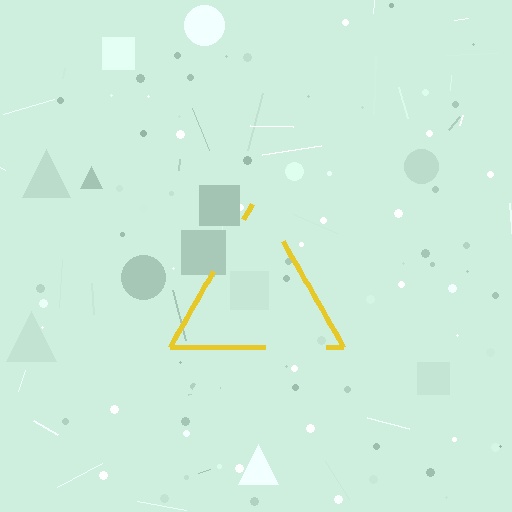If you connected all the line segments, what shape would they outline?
They would outline a triangle.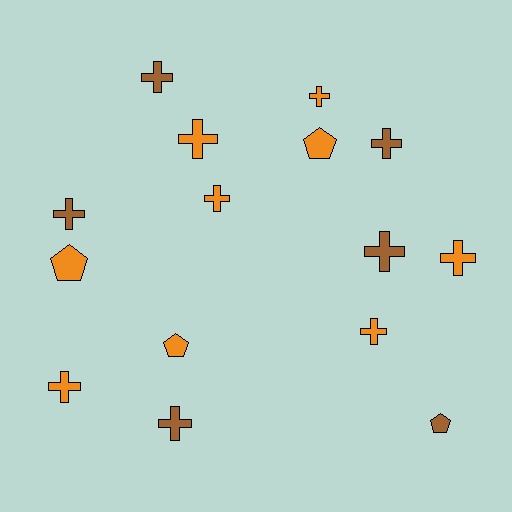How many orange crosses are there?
There are 6 orange crosses.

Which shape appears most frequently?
Cross, with 11 objects.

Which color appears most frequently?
Orange, with 9 objects.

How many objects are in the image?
There are 15 objects.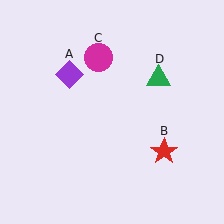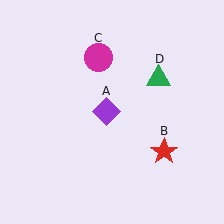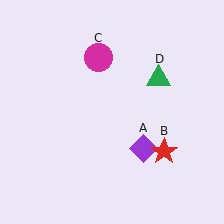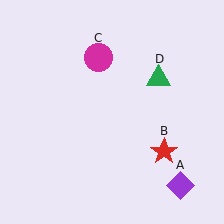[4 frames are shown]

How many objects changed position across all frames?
1 object changed position: purple diamond (object A).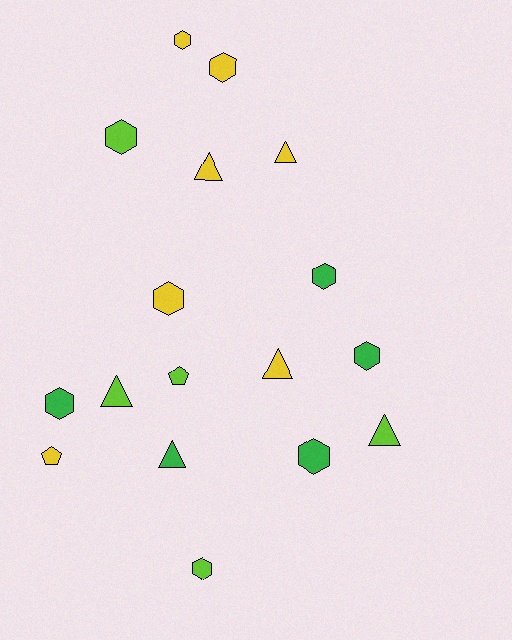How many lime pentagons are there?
There is 1 lime pentagon.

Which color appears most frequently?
Yellow, with 7 objects.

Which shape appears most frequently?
Hexagon, with 9 objects.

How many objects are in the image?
There are 17 objects.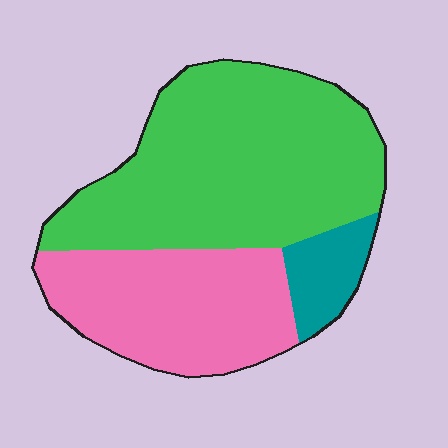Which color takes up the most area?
Green, at roughly 55%.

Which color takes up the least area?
Teal, at roughly 10%.